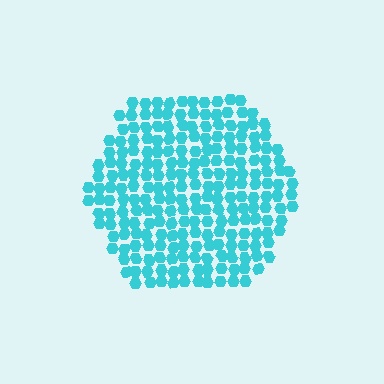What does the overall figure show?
The overall figure shows a hexagon.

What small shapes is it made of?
It is made of small hexagons.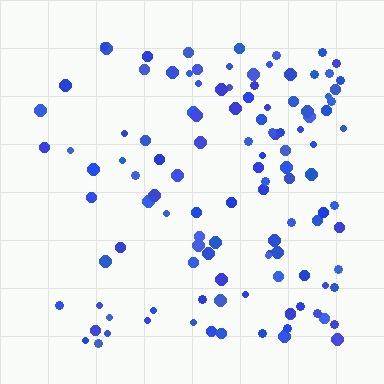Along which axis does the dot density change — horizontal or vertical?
Horizontal.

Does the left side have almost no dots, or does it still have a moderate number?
Still a moderate number, just noticeably fewer than the right.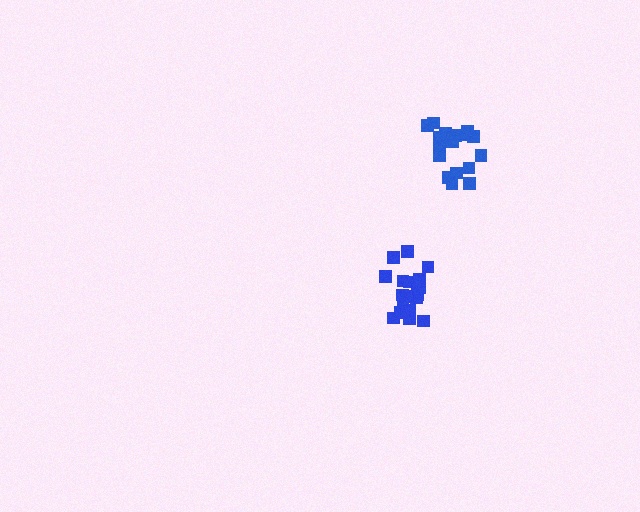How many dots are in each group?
Group 1: 20 dots, Group 2: 18 dots (38 total).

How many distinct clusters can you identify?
There are 2 distinct clusters.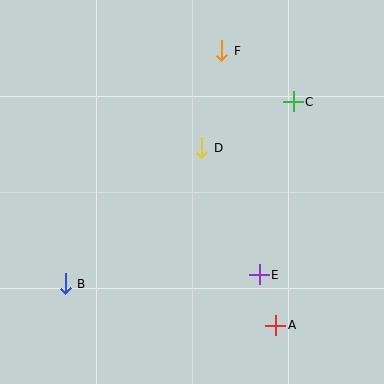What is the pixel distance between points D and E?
The distance between D and E is 139 pixels.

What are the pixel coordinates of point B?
Point B is at (65, 284).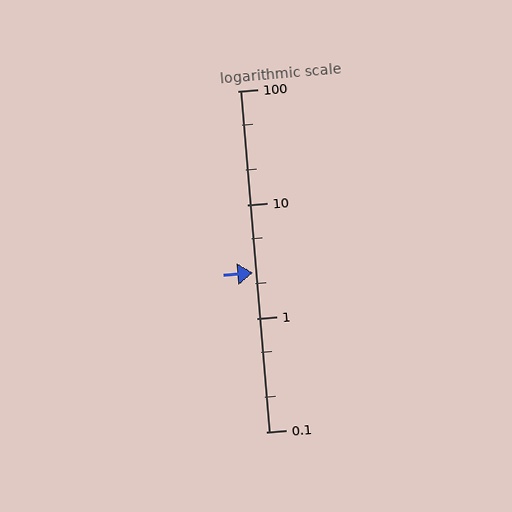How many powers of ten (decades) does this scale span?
The scale spans 3 decades, from 0.1 to 100.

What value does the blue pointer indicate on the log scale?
The pointer indicates approximately 2.5.